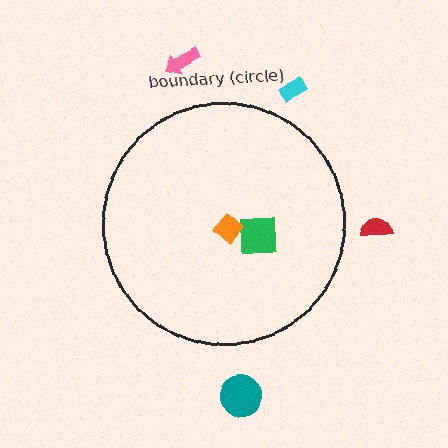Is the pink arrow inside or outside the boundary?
Outside.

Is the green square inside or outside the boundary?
Inside.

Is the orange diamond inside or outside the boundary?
Inside.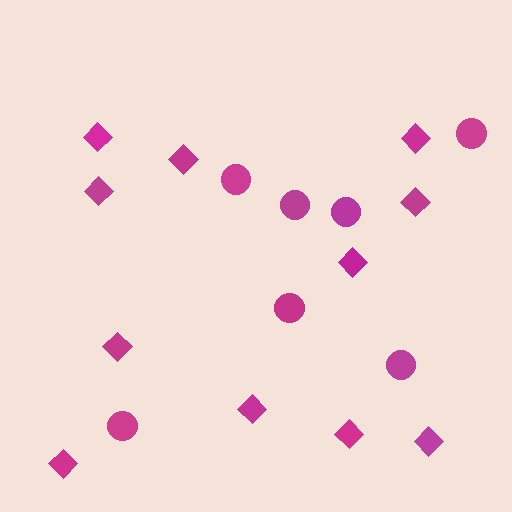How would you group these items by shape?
There are 2 groups: one group of diamonds (11) and one group of circles (7).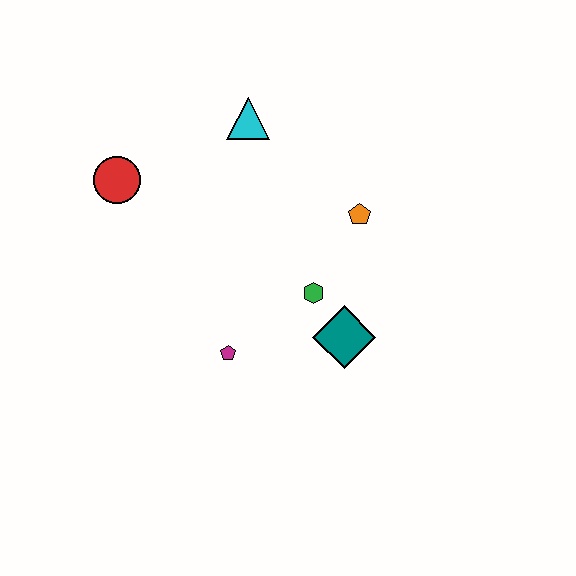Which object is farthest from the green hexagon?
The red circle is farthest from the green hexagon.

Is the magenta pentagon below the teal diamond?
Yes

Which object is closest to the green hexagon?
The teal diamond is closest to the green hexagon.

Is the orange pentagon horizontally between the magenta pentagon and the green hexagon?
No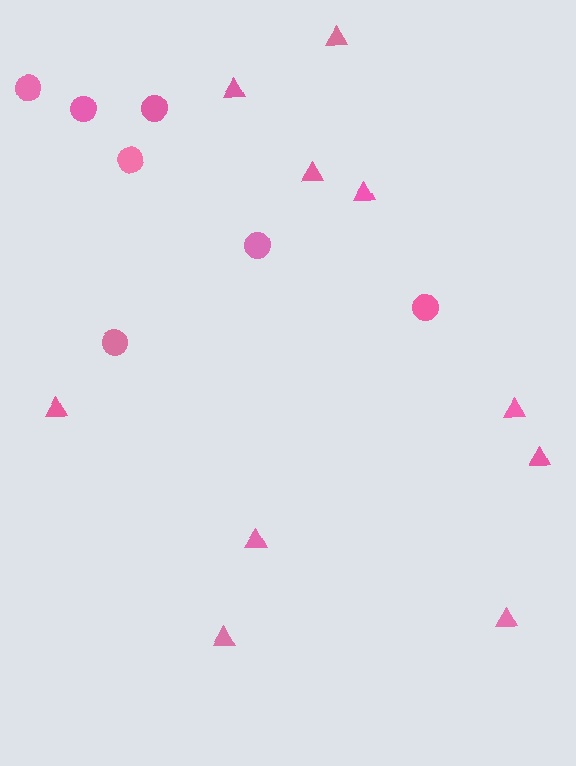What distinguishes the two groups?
There are 2 groups: one group of triangles (10) and one group of circles (7).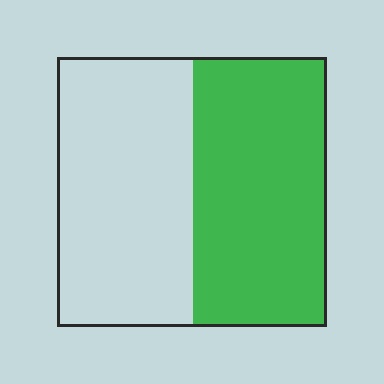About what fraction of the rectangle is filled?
About one half (1/2).